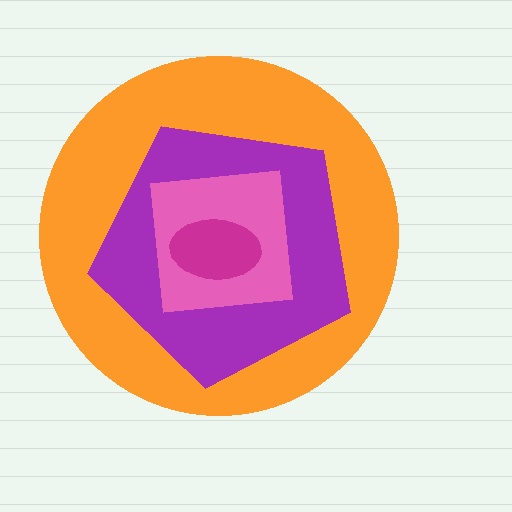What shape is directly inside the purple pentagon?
The pink square.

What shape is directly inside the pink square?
The magenta ellipse.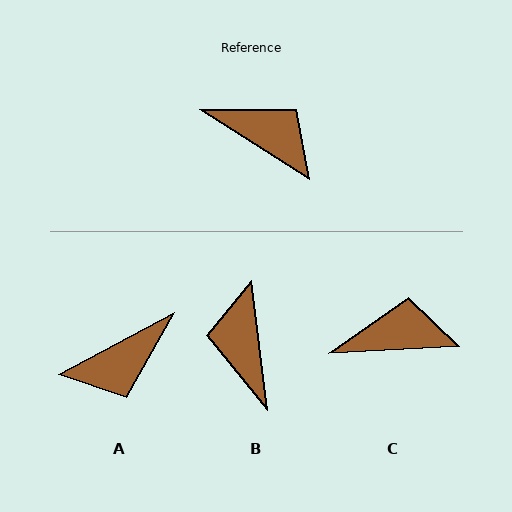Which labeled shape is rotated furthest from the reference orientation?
B, about 129 degrees away.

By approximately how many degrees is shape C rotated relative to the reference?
Approximately 35 degrees counter-clockwise.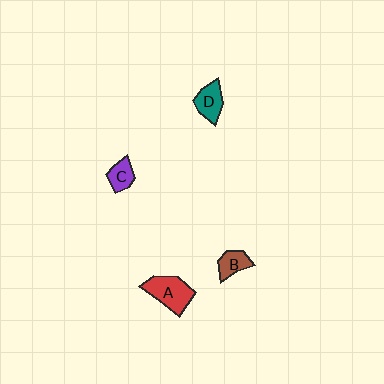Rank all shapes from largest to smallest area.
From largest to smallest: A (red), D (teal), B (brown), C (purple).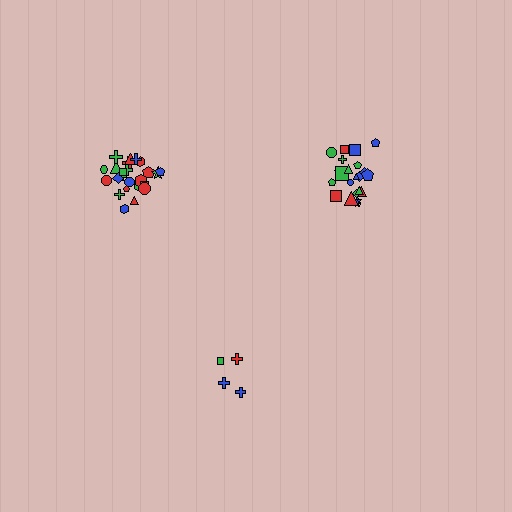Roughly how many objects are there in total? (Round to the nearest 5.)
Roughly 50 objects in total.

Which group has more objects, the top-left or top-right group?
The top-left group.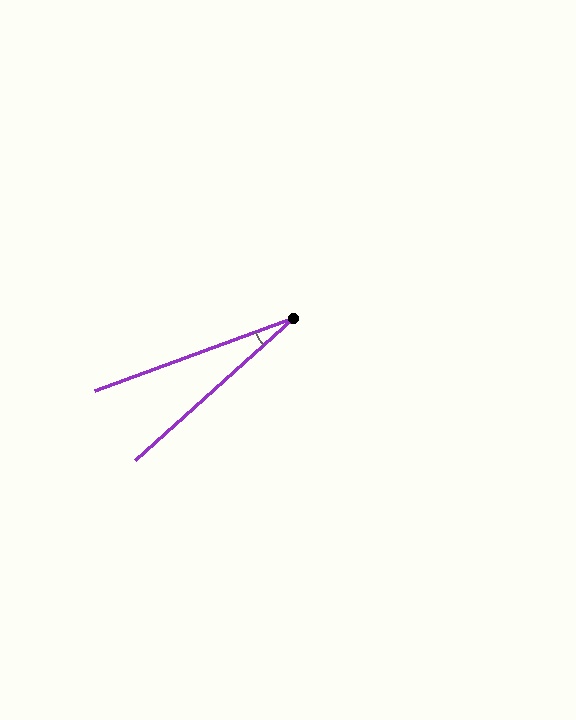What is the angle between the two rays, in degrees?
Approximately 22 degrees.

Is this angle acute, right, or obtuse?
It is acute.